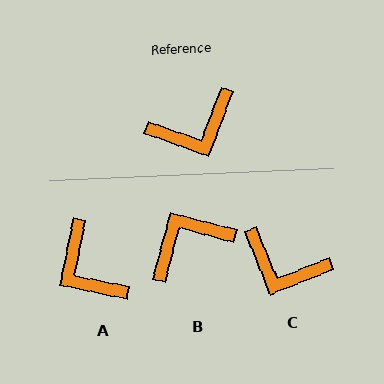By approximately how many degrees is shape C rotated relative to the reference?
Approximately 48 degrees clockwise.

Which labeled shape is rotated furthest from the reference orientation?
B, about 175 degrees away.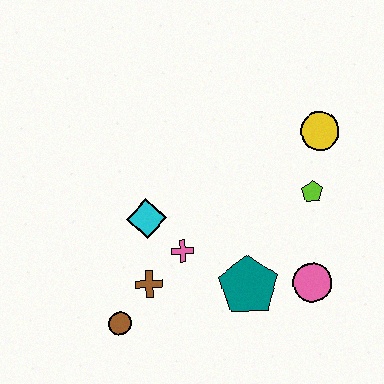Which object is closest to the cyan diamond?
The pink cross is closest to the cyan diamond.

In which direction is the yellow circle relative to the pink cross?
The yellow circle is to the right of the pink cross.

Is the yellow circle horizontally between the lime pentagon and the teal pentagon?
No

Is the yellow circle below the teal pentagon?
No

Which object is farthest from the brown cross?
The yellow circle is farthest from the brown cross.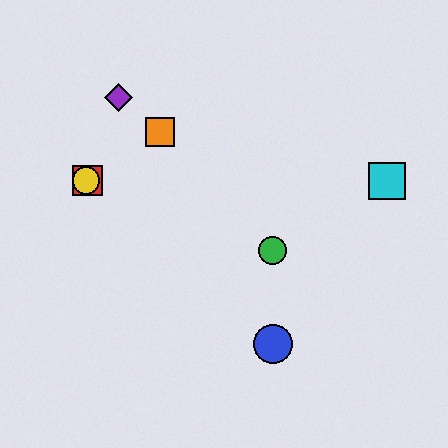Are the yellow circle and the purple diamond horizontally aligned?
No, the yellow circle is at y≈181 and the purple diamond is at y≈98.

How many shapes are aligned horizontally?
3 shapes (the red square, the yellow circle, the cyan square) are aligned horizontally.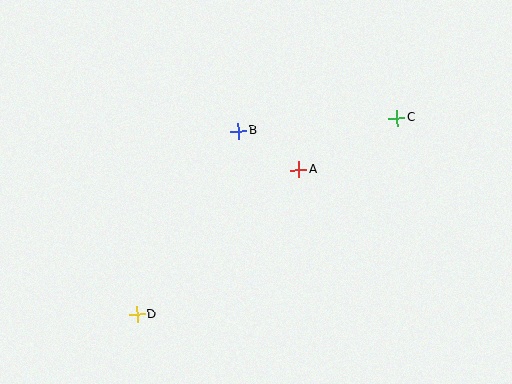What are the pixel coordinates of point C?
Point C is at (397, 118).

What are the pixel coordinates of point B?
Point B is at (238, 131).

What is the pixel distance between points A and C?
The distance between A and C is 111 pixels.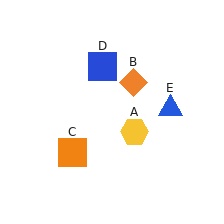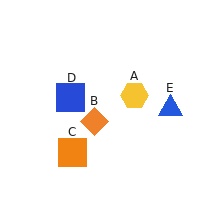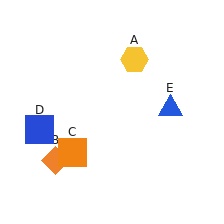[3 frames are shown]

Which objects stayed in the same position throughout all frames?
Orange square (object C) and blue triangle (object E) remained stationary.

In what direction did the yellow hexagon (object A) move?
The yellow hexagon (object A) moved up.